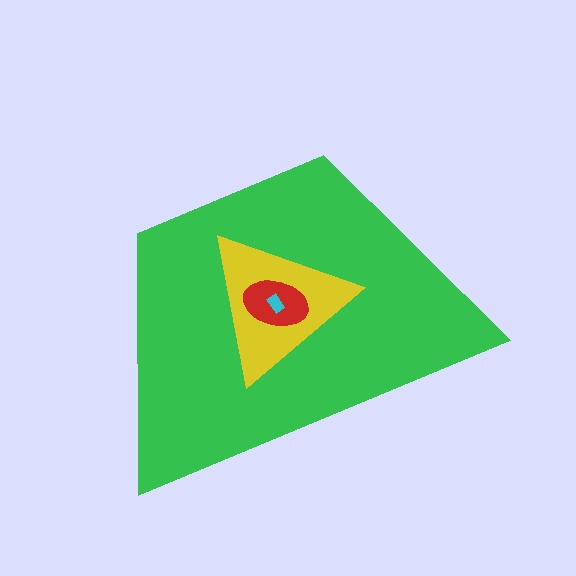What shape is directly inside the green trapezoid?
The yellow triangle.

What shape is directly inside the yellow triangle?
The red ellipse.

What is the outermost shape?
The green trapezoid.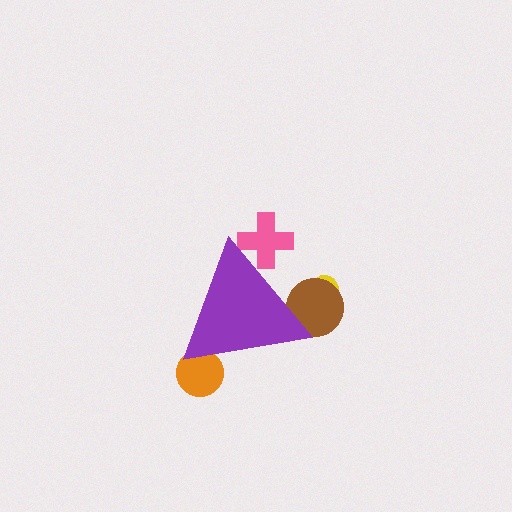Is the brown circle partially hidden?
Yes, the brown circle is partially hidden behind the purple triangle.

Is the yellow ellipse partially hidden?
Yes, the yellow ellipse is partially hidden behind the purple triangle.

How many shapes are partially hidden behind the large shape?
4 shapes are partially hidden.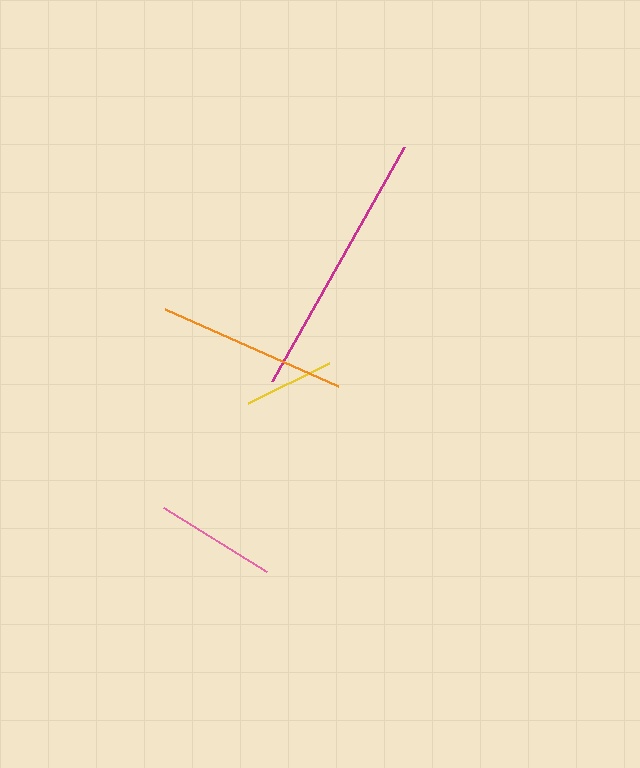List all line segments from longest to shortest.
From longest to shortest: magenta, orange, pink, yellow.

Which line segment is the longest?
The magenta line is the longest at approximately 268 pixels.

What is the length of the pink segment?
The pink segment is approximately 120 pixels long.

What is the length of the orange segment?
The orange segment is approximately 190 pixels long.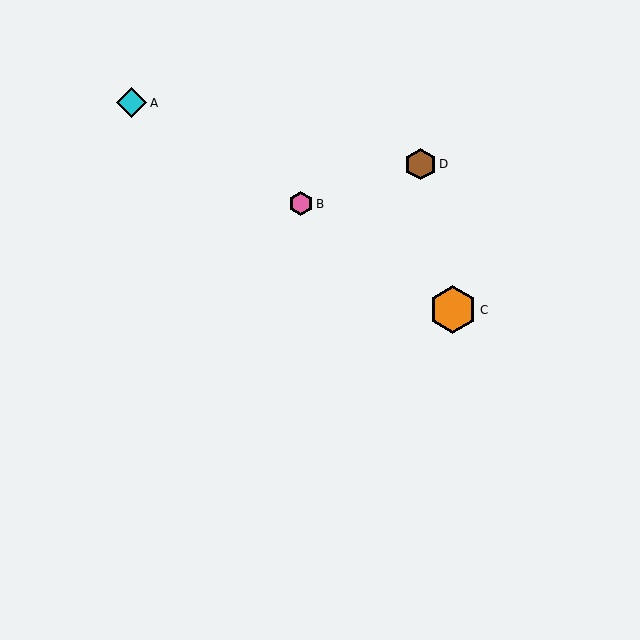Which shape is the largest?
The orange hexagon (labeled C) is the largest.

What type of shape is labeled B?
Shape B is a pink hexagon.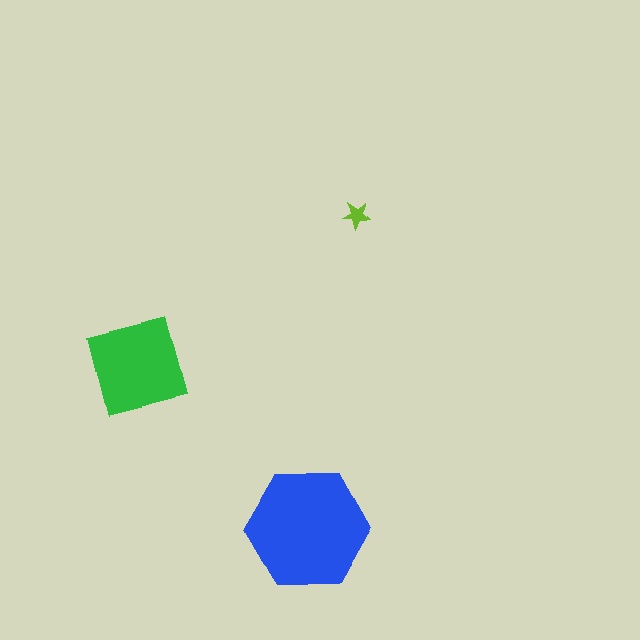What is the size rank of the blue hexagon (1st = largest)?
1st.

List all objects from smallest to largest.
The lime star, the green square, the blue hexagon.